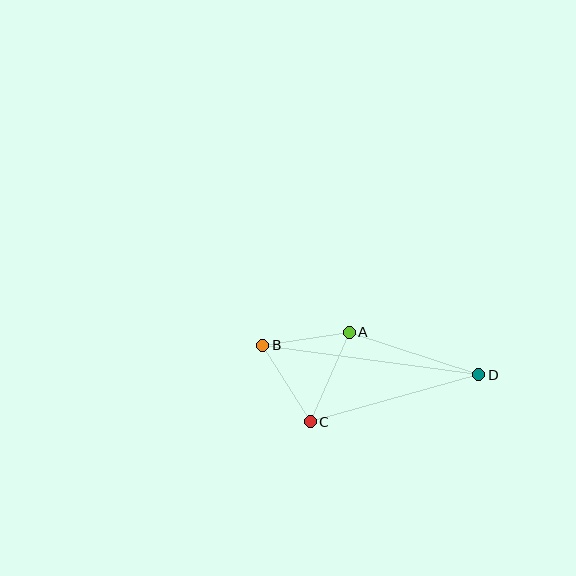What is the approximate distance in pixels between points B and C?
The distance between B and C is approximately 90 pixels.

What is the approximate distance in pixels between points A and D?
The distance between A and D is approximately 136 pixels.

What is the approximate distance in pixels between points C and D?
The distance between C and D is approximately 175 pixels.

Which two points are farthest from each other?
Points B and D are farthest from each other.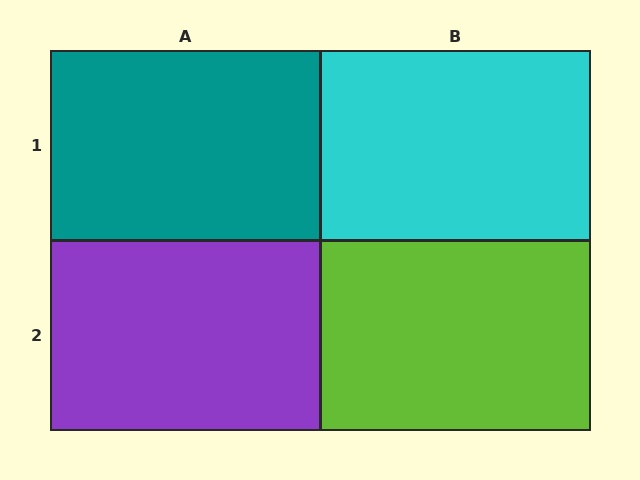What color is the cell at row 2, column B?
Lime.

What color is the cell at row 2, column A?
Purple.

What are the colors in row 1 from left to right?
Teal, cyan.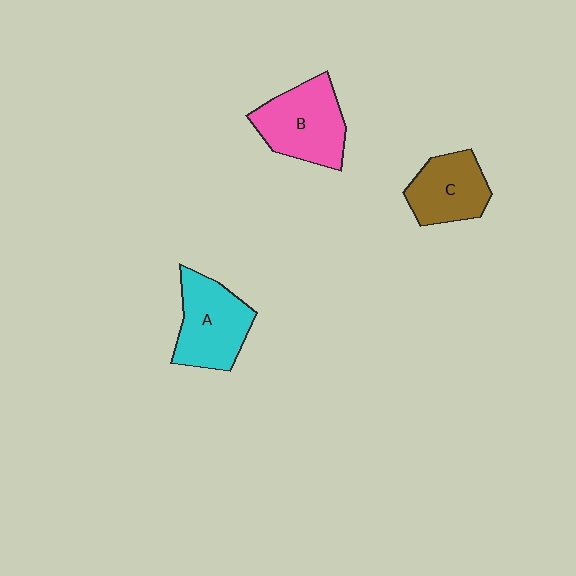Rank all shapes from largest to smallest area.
From largest to smallest: B (pink), A (cyan), C (brown).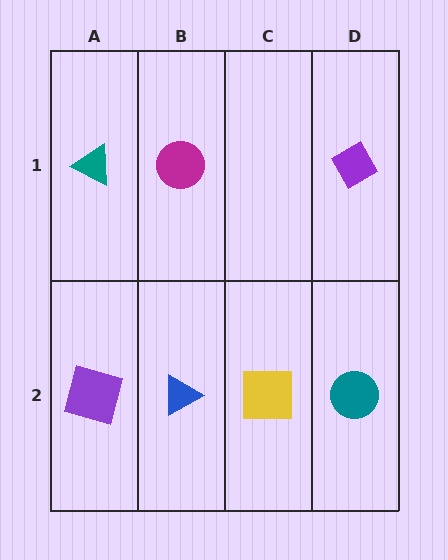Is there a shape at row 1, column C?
No, that cell is empty.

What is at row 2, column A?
A purple square.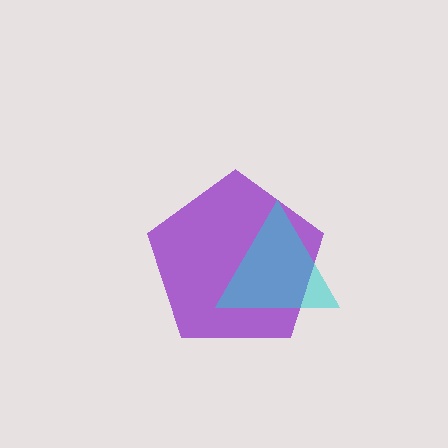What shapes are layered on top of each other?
The layered shapes are: a purple pentagon, a cyan triangle.